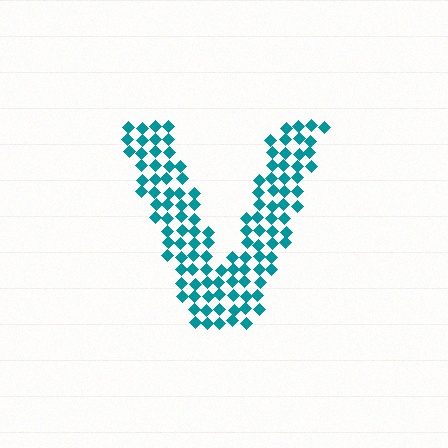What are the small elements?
The small elements are diamonds.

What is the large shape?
The large shape is the letter V.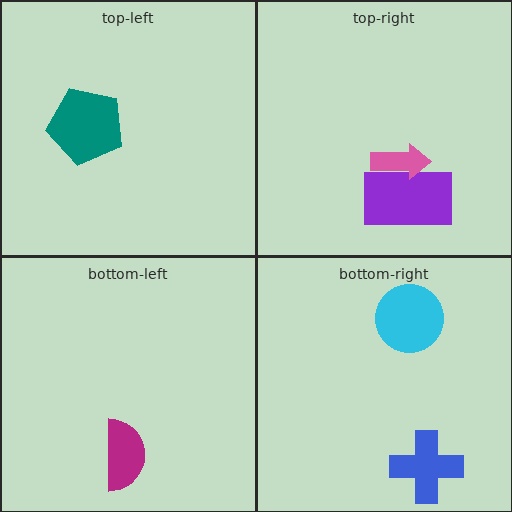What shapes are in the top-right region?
The purple rectangle, the pink arrow.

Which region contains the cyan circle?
The bottom-right region.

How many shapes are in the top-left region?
1.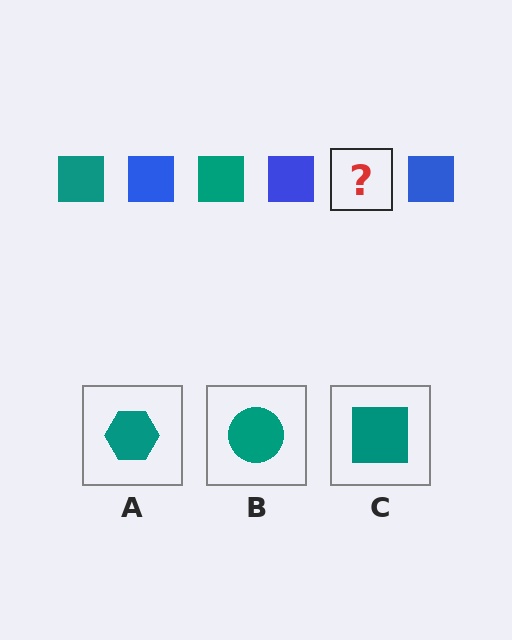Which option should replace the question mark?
Option C.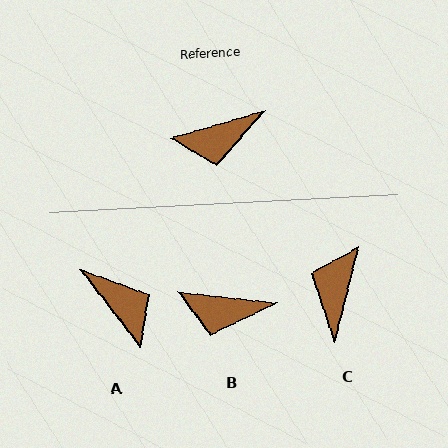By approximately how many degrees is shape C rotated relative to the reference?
Approximately 120 degrees clockwise.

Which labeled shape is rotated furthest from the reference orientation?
C, about 120 degrees away.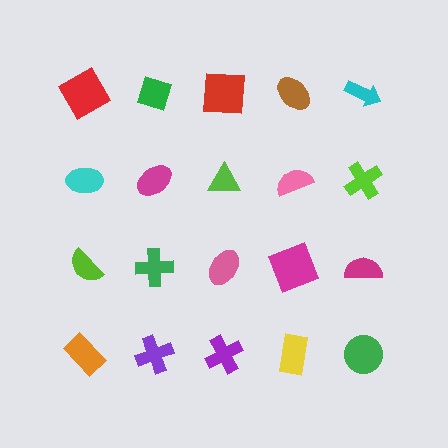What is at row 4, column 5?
A green circle.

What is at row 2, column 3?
A lime triangle.